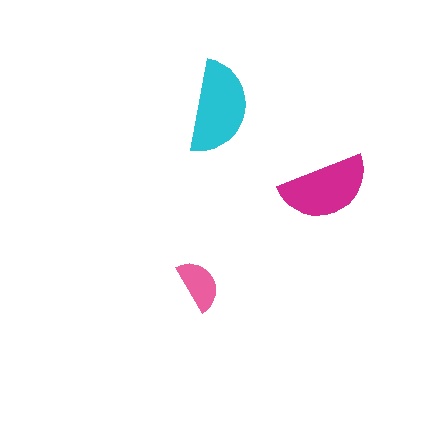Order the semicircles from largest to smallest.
the cyan one, the magenta one, the pink one.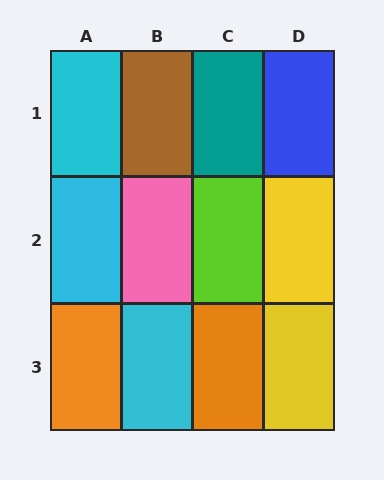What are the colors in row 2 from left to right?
Cyan, pink, lime, yellow.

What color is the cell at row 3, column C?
Orange.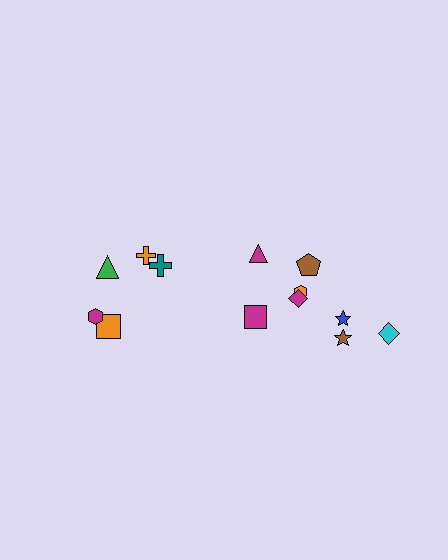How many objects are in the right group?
There are 8 objects.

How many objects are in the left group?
There are 5 objects.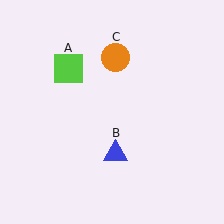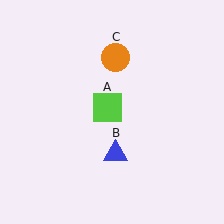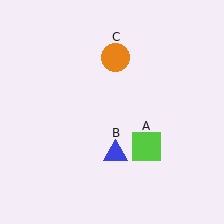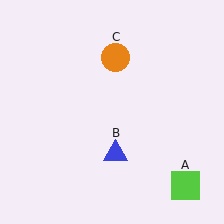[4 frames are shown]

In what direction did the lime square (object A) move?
The lime square (object A) moved down and to the right.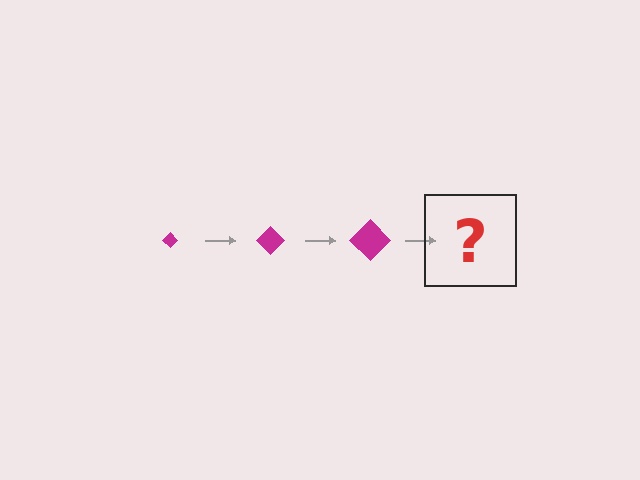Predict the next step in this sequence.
The next step is a magenta diamond, larger than the previous one.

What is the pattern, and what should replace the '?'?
The pattern is that the diamond gets progressively larger each step. The '?' should be a magenta diamond, larger than the previous one.